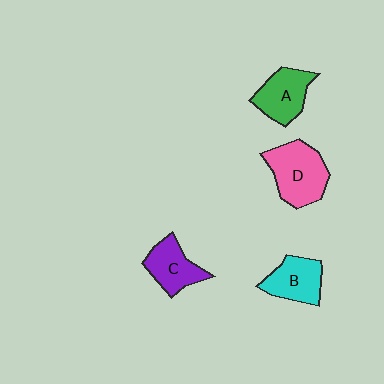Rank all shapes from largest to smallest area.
From largest to smallest: D (pink), A (green), B (cyan), C (purple).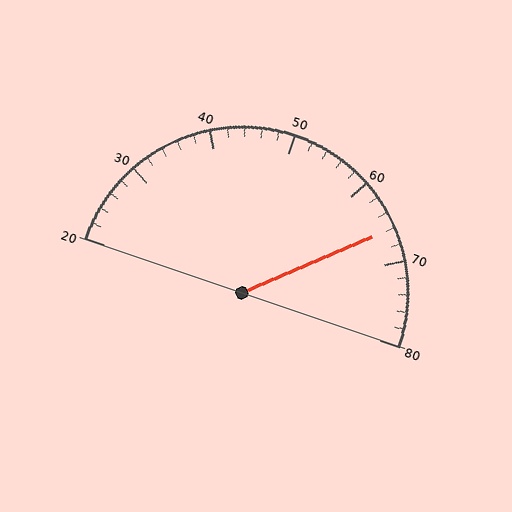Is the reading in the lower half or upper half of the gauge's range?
The reading is in the upper half of the range (20 to 80).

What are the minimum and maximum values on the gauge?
The gauge ranges from 20 to 80.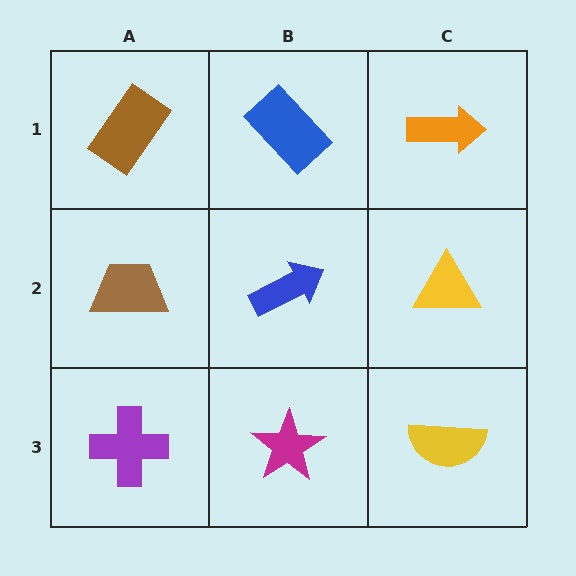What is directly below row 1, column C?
A yellow triangle.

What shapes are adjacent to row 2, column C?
An orange arrow (row 1, column C), a yellow semicircle (row 3, column C), a blue arrow (row 2, column B).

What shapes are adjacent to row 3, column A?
A brown trapezoid (row 2, column A), a magenta star (row 3, column B).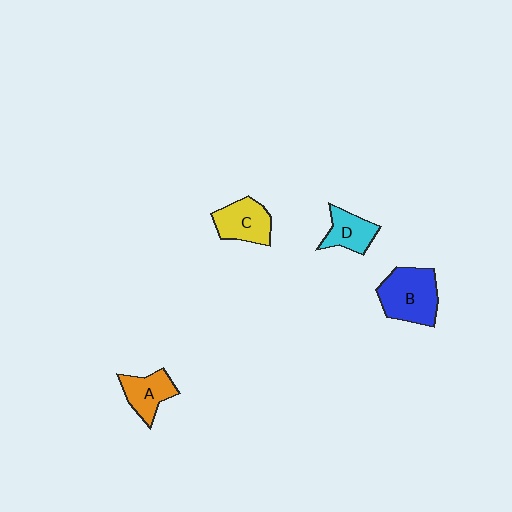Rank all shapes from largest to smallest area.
From largest to smallest: B (blue), C (yellow), A (orange), D (cyan).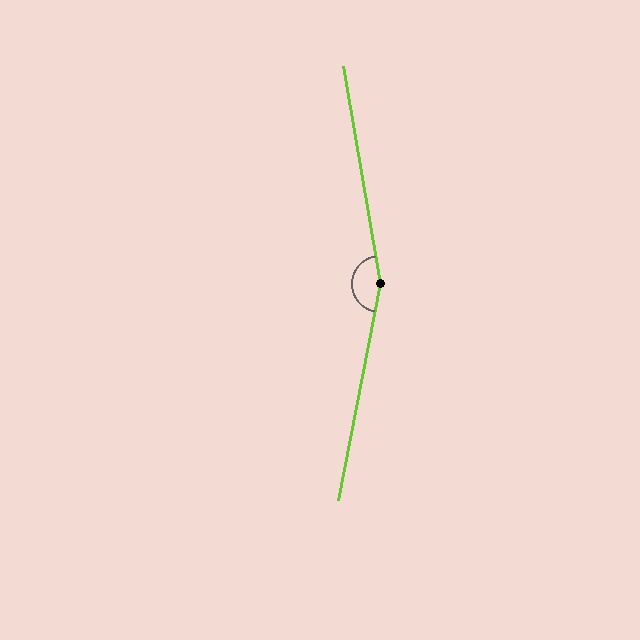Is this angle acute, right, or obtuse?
It is obtuse.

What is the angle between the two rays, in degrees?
Approximately 159 degrees.